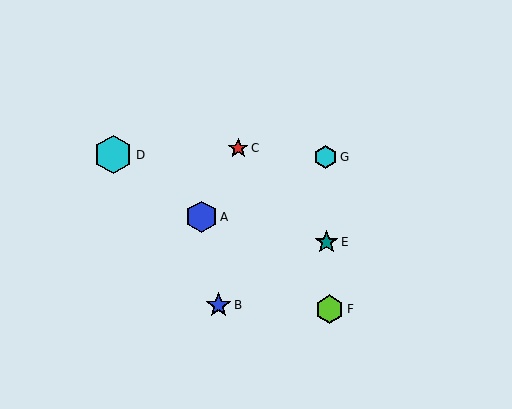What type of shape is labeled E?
Shape E is a teal star.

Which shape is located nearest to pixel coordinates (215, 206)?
The blue hexagon (labeled A) at (202, 217) is nearest to that location.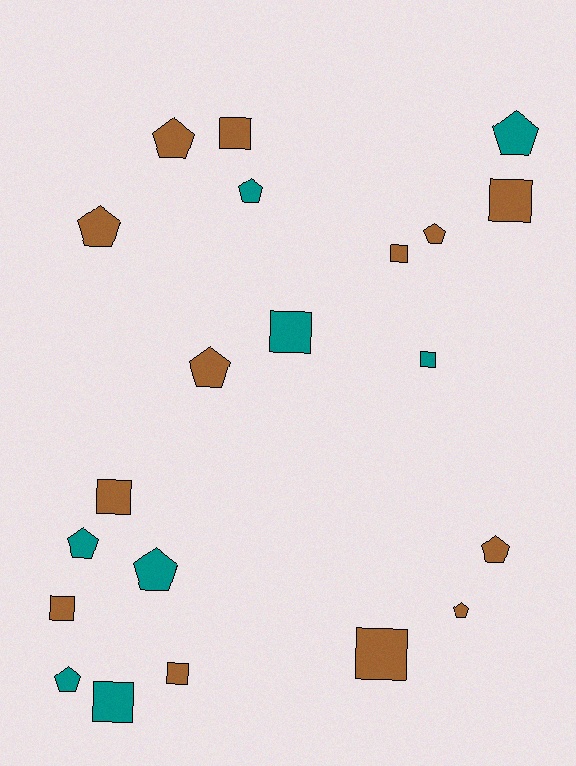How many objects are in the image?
There are 21 objects.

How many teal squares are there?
There are 3 teal squares.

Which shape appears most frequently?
Pentagon, with 11 objects.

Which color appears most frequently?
Brown, with 13 objects.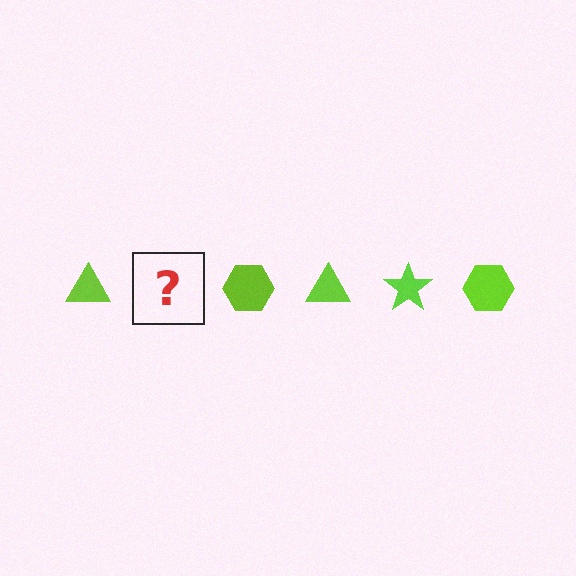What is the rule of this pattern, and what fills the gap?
The rule is that the pattern cycles through triangle, star, hexagon shapes in lime. The gap should be filled with a lime star.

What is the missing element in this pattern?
The missing element is a lime star.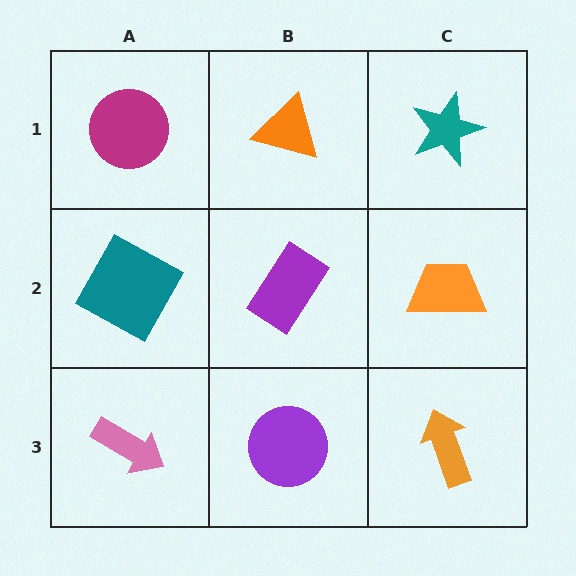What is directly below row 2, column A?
A pink arrow.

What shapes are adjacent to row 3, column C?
An orange trapezoid (row 2, column C), a purple circle (row 3, column B).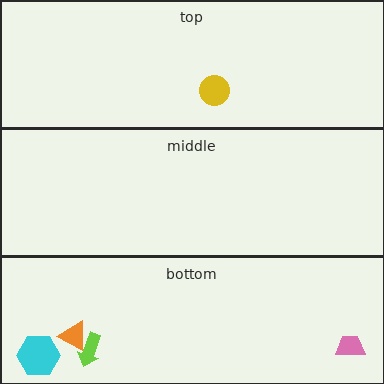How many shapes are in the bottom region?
4.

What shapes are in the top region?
The yellow circle.